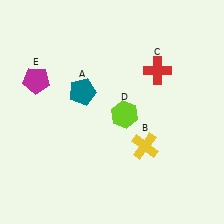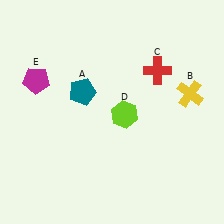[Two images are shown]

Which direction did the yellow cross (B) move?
The yellow cross (B) moved up.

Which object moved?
The yellow cross (B) moved up.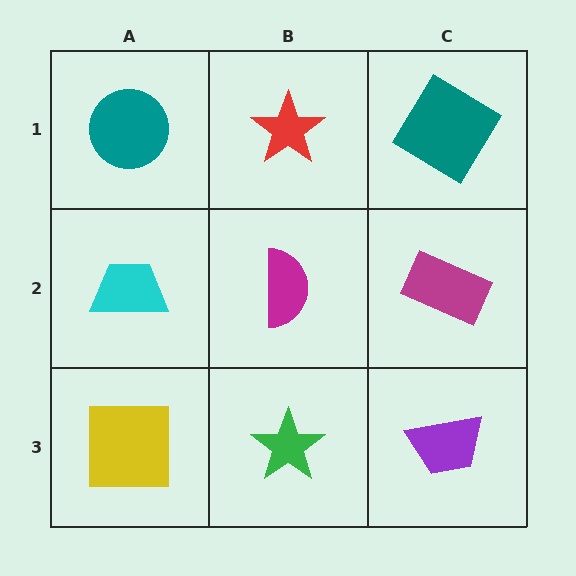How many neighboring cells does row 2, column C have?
3.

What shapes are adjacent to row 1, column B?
A magenta semicircle (row 2, column B), a teal circle (row 1, column A), a teal diamond (row 1, column C).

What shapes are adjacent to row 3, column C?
A magenta rectangle (row 2, column C), a green star (row 3, column B).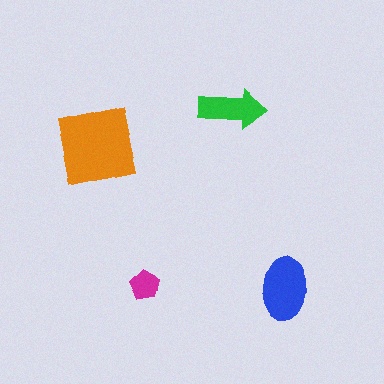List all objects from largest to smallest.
The orange square, the blue ellipse, the green arrow, the magenta pentagon.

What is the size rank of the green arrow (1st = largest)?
3rd.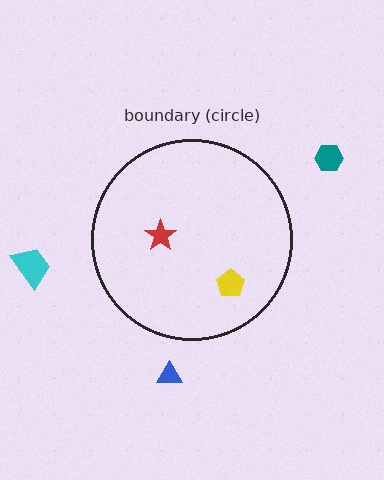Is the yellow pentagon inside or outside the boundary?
Inside.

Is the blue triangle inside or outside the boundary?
Outside.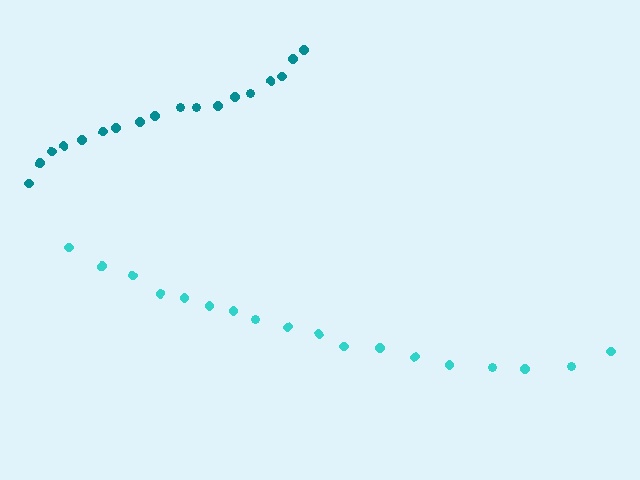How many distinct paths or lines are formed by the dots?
There are 2 distinct paths.